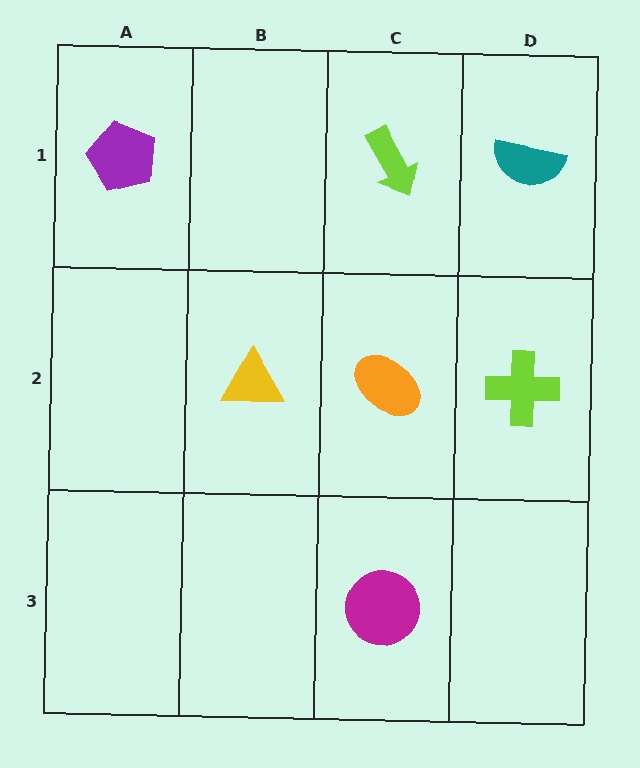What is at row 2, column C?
An orange ellipse.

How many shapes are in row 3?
1 shape.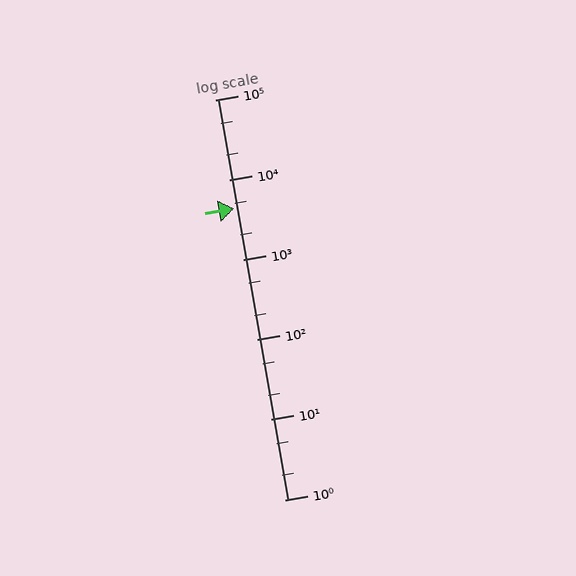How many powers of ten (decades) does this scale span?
The scale spans 5 decades, from 1 to 100000.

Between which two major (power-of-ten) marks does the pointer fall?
The pointer is between 1000 and 10000.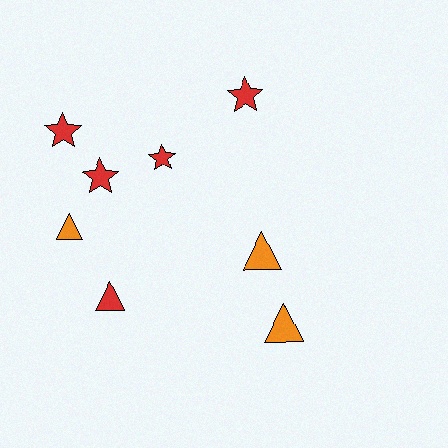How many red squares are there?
There are no red squares.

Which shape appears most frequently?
Star, with 4 objects.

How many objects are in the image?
There are 8 objects.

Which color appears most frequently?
Red, with 5 objects.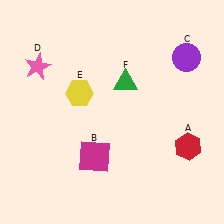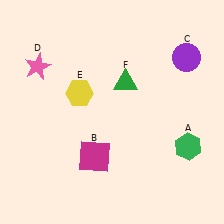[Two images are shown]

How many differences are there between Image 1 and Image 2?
There is 1 difference between the two images.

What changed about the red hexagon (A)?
In Image 1, A is red. In Image 2, it changed to green.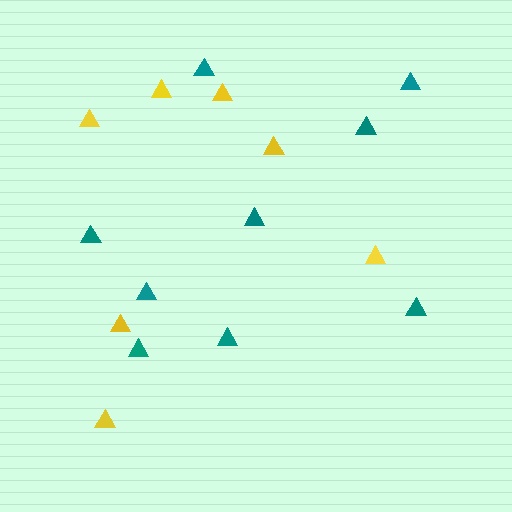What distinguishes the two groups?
There are 2 groups: one group of yellow triangles (7) and one group of teal triangles (9).